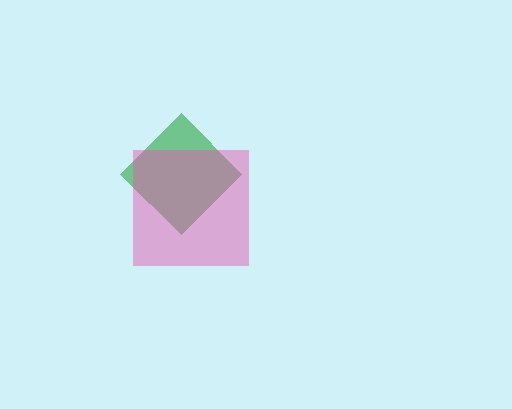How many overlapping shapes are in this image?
There are 2 overlapping shapes in the image.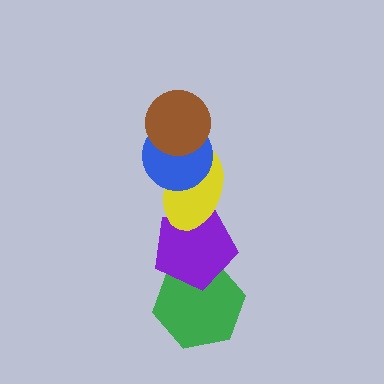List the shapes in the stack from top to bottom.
From top to bottom: the brown circle, the blue circle, the yellow ellipse, the purple pentagon, the green hexagon.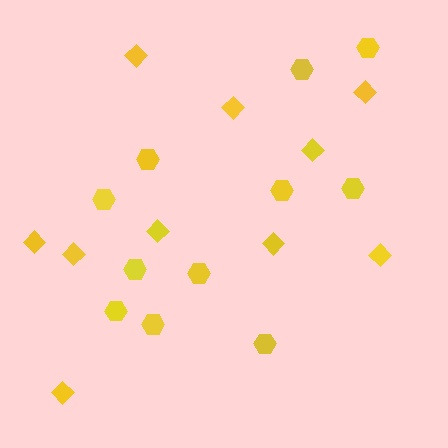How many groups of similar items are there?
There are 2 groups: one group of diamonds (10) and one group of hexagons (11).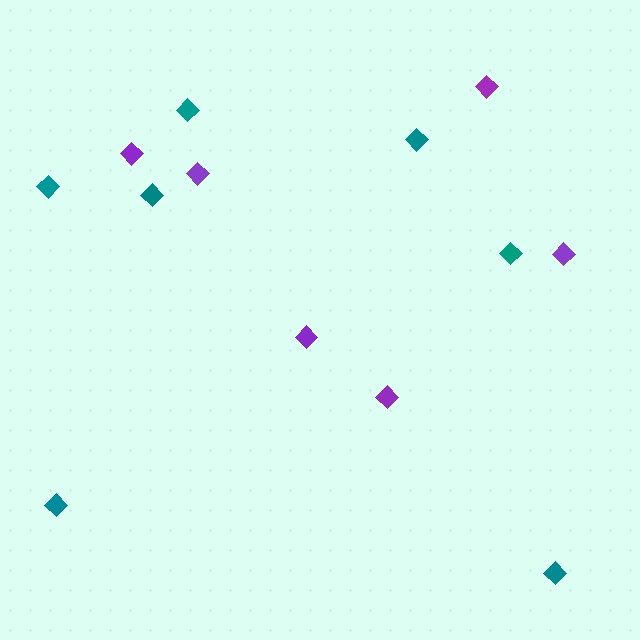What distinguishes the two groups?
There are 2 groups: one group of teal diamonds (7) and one group of purple diamonds (6).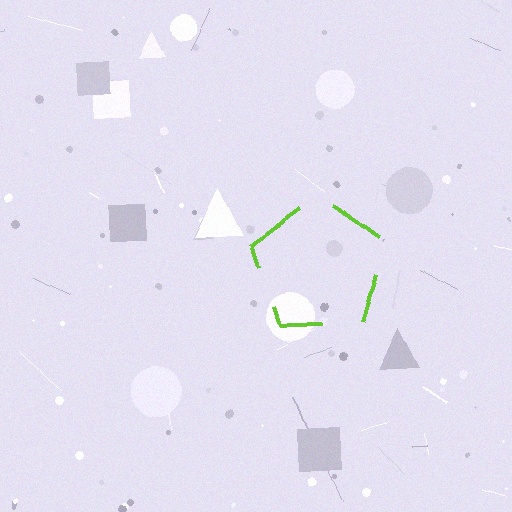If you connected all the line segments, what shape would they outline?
They would outline a pentagon.